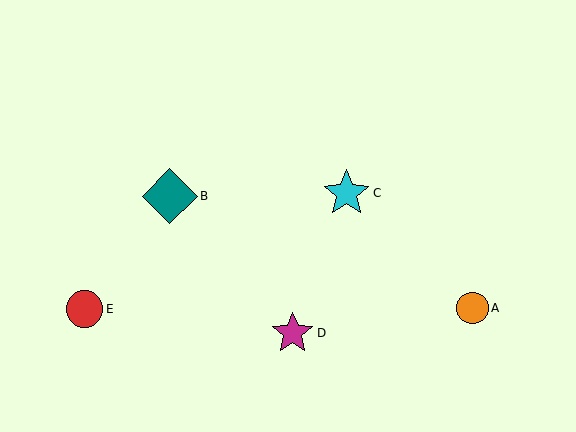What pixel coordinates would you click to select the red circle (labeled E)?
Click at (84, 309) to select the red circle E.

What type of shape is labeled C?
Shape C is a cyan star.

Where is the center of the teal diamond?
The center of the teal diamond is at (170, 196).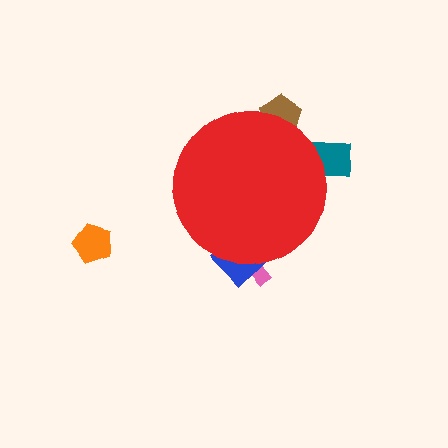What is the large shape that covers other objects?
A red circle.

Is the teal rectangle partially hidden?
Yes, the teal rectangle is partially hidden behind the red circle.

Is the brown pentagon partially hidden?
Yes, the brown pentagon is partially hidden behind the red circle.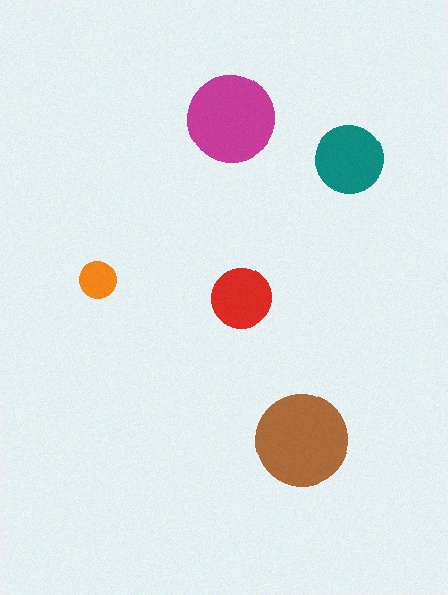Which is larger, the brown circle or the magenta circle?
The brown one.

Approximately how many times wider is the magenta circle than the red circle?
About 1.5 times wider.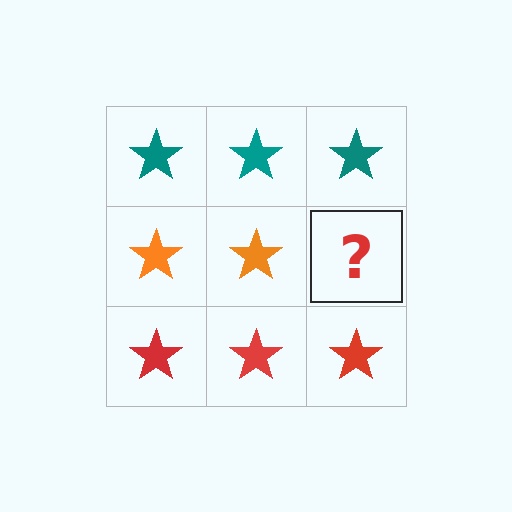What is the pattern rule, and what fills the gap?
The rule is that each row has a consistent color. The gap should be filled with an orange star.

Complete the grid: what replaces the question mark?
The question mark should be replaced with an orange star.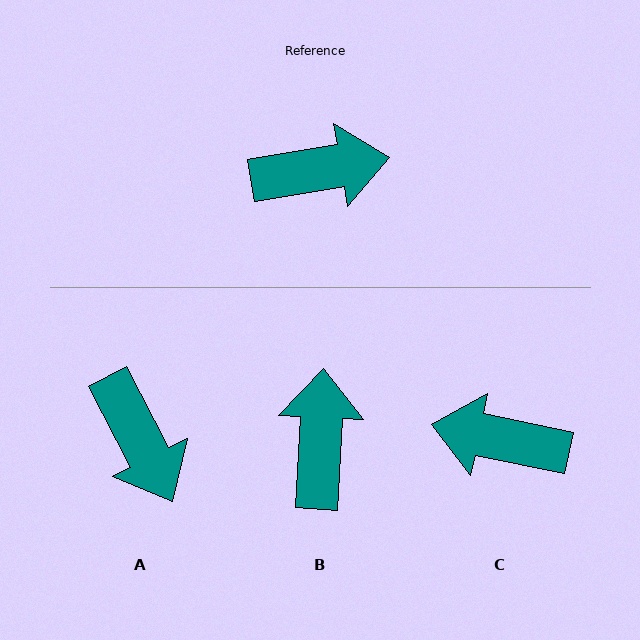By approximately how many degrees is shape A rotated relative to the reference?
Approximately 72 degrees clockwise.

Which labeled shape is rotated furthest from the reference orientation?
C, about 159 degrees away.